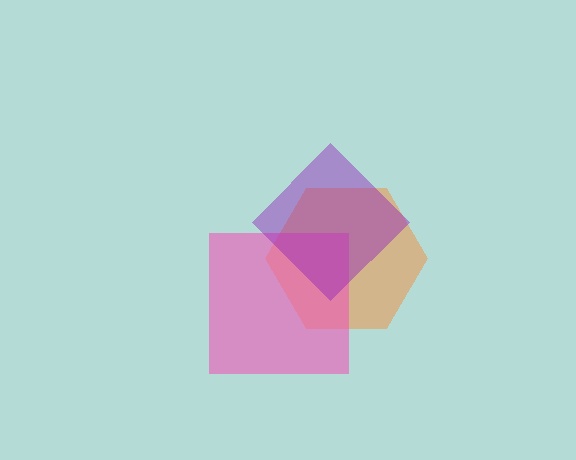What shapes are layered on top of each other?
The layered shapes are: an orange hexagon, a pink square, a purple diamond.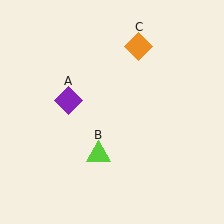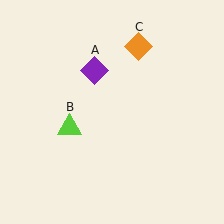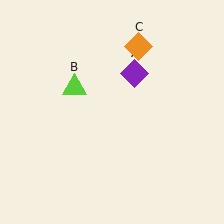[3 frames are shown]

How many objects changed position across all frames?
2 objects changed position: purple diamond (object A), lime triangle (object B).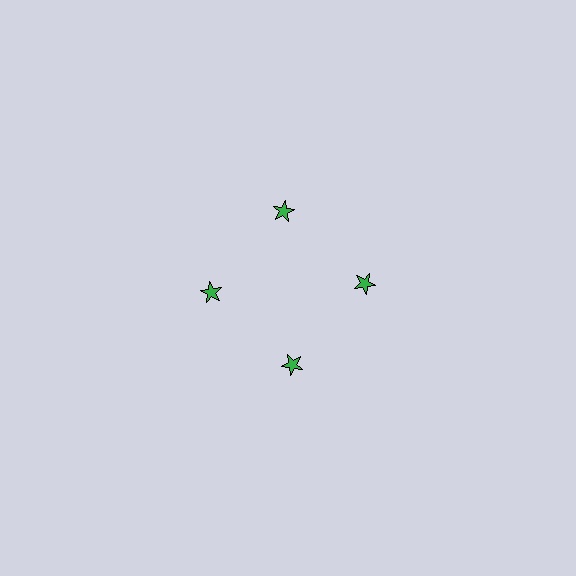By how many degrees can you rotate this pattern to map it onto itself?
The pattern maps onto itself every 90 degrees of rotation.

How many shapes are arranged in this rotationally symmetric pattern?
There are 4 shapes, arranged in 4 groups of 1.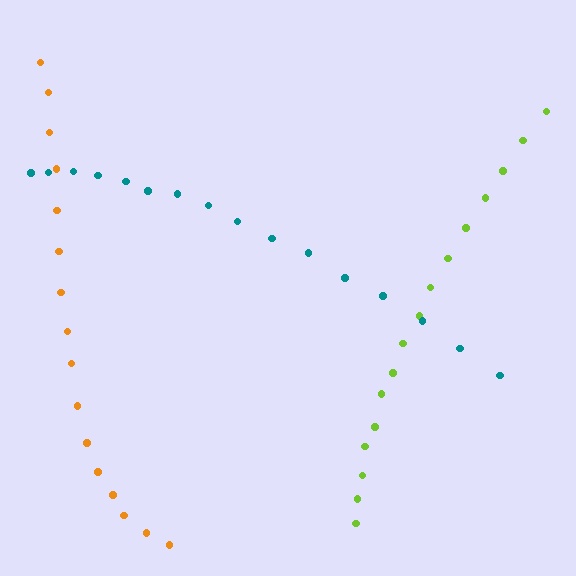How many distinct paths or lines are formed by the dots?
There are 3 distinct paths.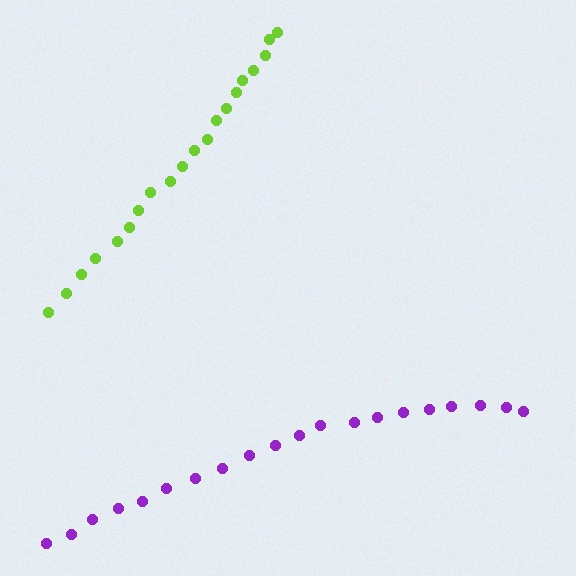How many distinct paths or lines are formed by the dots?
There are 2 distinct paths.